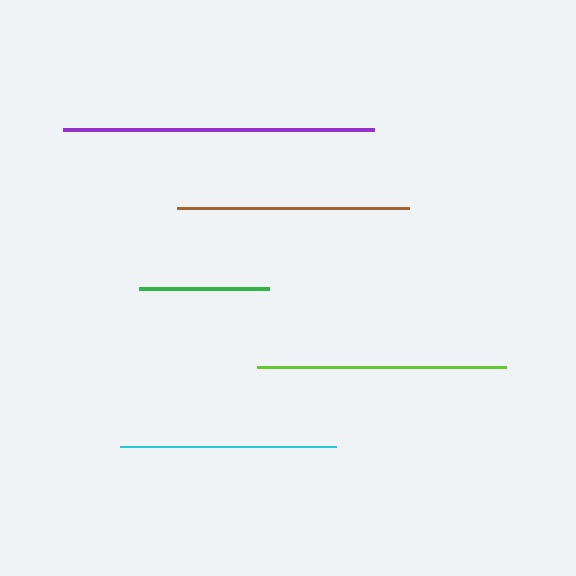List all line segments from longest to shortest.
From longest to shortest: purple, lime, brown, cyan, green.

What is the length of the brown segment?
The brown segment is approximately 232 pixels long.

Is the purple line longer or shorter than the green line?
The purple line is longer than the green line.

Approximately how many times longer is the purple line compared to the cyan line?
The purple line is approximately 1.4 times the length of the cyan line.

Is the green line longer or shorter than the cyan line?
The cyan line is longer than the green line.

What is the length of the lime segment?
The lime segment is approximately 249 pixels long.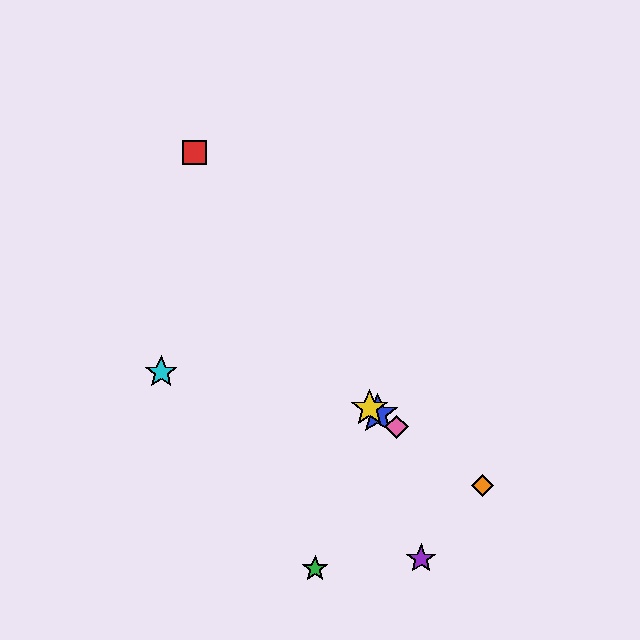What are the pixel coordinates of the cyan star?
The cyan star is at (161, 372).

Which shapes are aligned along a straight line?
The blue star, the yellow star, the orange diamond, the pink diamond are aligned along a straight line.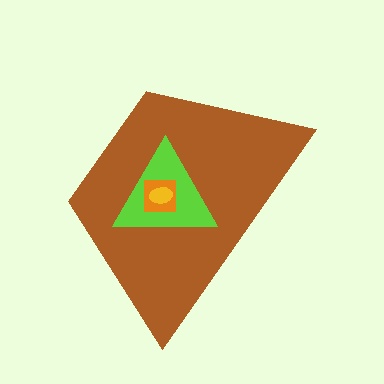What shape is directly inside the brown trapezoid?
The lime triangle.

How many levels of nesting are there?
4.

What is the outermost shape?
The brown trapezoid.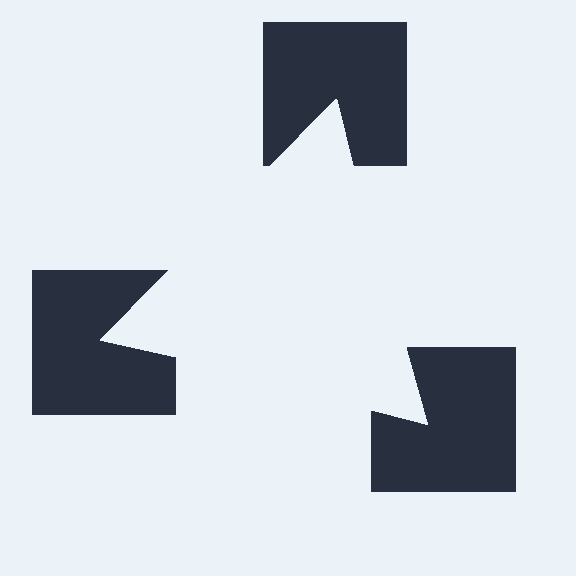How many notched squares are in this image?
There are 3 — one at each vertex of the illusory triangle.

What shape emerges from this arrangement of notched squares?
An illusory triangle — its edges are inferred from the aligned wedge cuts in the notched squares, not physically drawn.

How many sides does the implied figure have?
3 sides.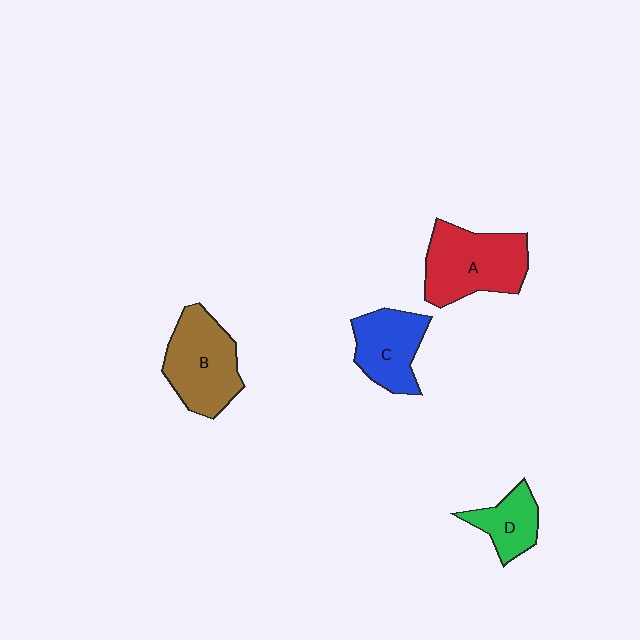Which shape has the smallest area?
Shape D (green).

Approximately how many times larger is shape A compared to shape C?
Approximately 1.4 times.